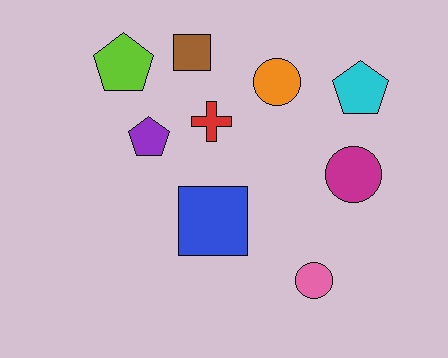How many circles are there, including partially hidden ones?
There are 3 circles.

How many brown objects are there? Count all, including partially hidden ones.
There is 1 brown object.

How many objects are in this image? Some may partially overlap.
There are 9 objects.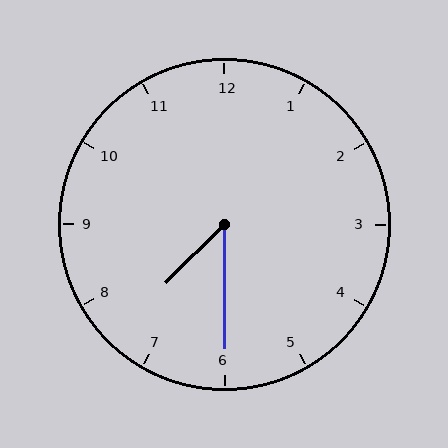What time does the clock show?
7:30.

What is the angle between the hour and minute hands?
Approximately 45 degrees.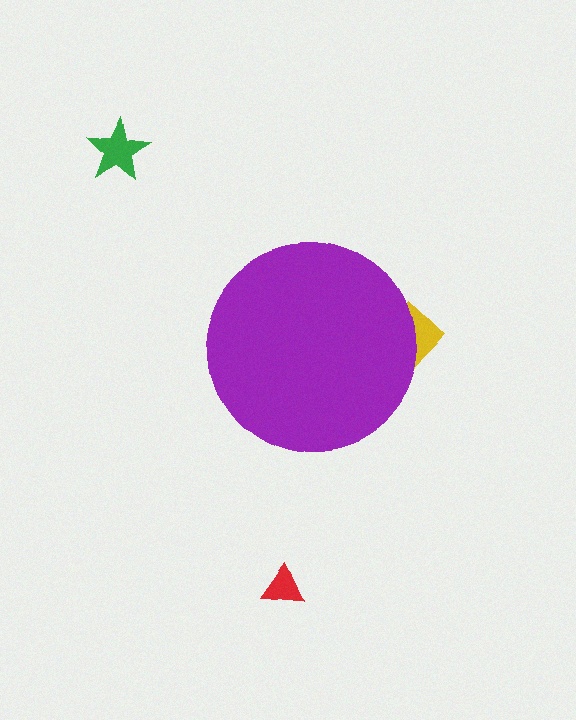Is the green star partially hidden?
No, the green star is fully visible.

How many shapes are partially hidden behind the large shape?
1 shape is partially hidden.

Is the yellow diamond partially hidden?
Yes, the yellow diamond is partially hidden behind the purple circle.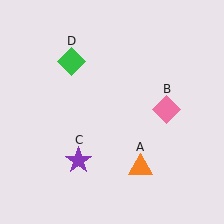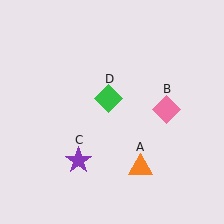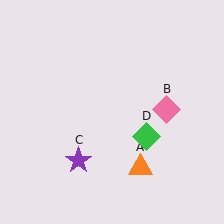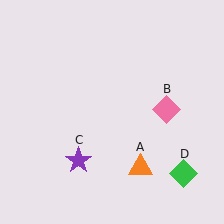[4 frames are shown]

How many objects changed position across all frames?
1 object changed position: green diamond (object D).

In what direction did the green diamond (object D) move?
The green diamond (object D) moved down and to the right.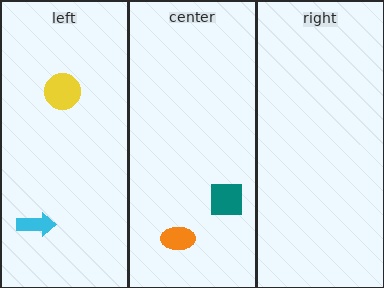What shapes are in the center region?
The orange ellipse, the teal square.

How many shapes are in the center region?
2.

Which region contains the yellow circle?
The left region.